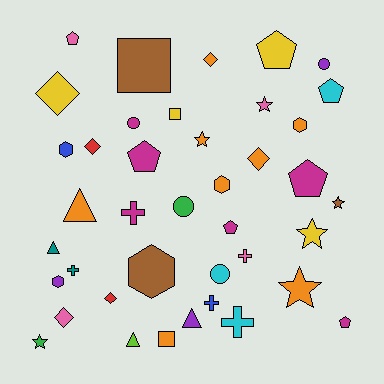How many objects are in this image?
There are 40 objects.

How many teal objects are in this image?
There are 2 teal objects.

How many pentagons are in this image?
There are 7 pentagons.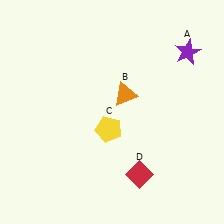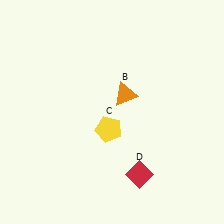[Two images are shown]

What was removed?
The purple star (A) was removed in Image 2.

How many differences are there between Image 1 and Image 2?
There is 1 difference between the two images.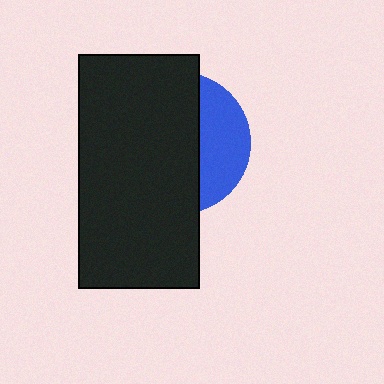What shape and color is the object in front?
The object in front is a black rectangle.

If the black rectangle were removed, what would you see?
You would see the complete blue circle.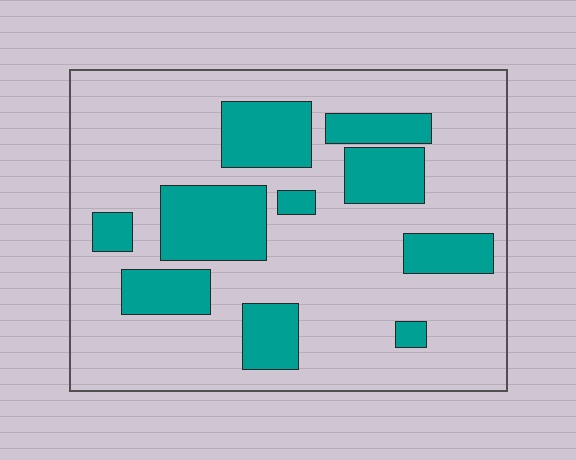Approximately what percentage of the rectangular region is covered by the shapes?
Approximately 25%.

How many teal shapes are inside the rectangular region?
10.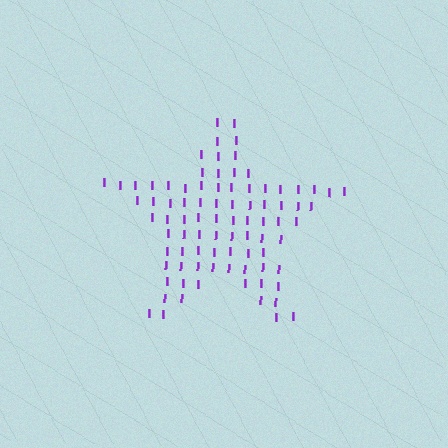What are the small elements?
The small elements are letter I's.